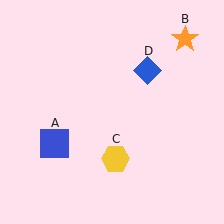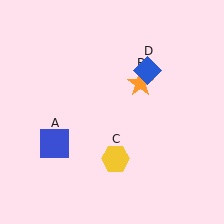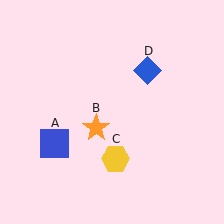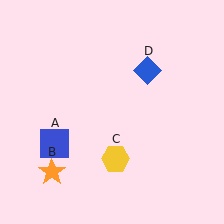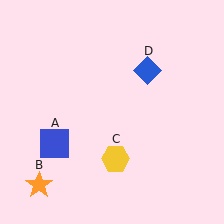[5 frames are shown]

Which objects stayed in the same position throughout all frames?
Blue square (object A) and yellow hexagon (object C) and blue diamond (object D) remained stationary.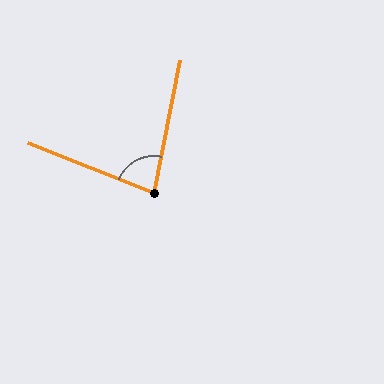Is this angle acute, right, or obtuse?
It is acute.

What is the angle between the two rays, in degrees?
Approximately 80 degrees.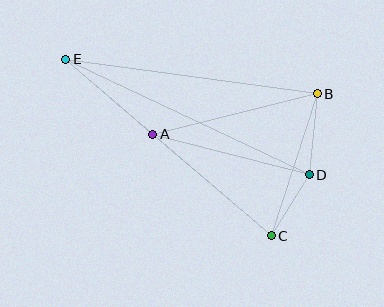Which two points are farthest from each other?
Points C and E are farthest from each other.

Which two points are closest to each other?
Points C and D are closest to each other.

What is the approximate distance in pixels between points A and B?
The distance between A and B is approximately 170 pixels.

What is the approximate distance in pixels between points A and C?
The distance between A and C is approximately 156 pixels.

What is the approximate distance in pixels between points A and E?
The distance between A and E is approximately 115 pixels.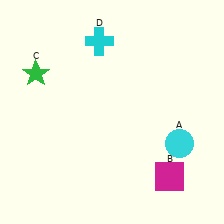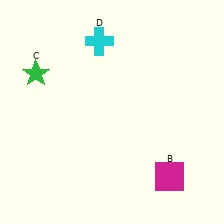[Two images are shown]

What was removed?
The cyan circle (A) was removed in Image 2.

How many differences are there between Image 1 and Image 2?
There is 1 difference between the two images.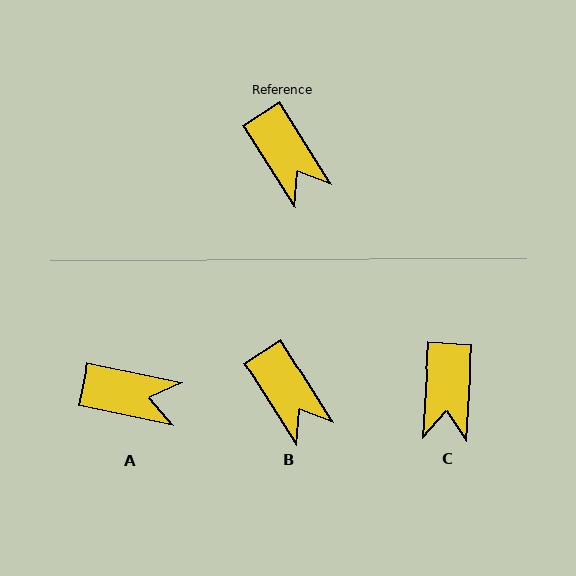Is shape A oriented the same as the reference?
No, it is off by about 46 degrees.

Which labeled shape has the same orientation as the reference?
B.